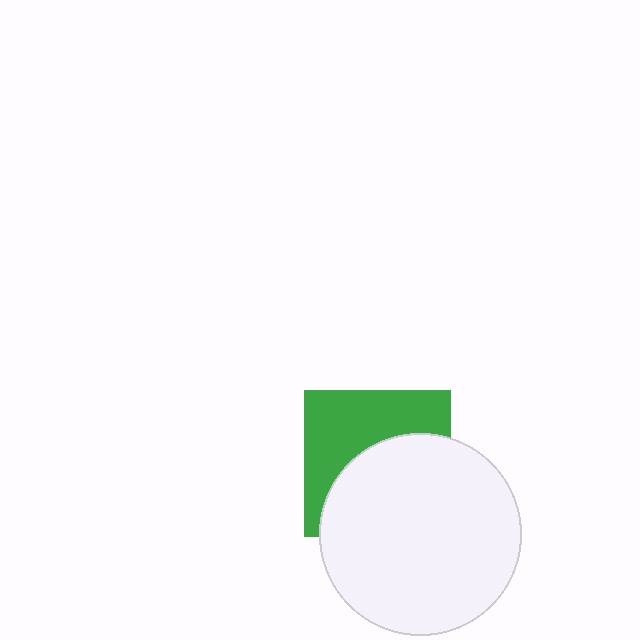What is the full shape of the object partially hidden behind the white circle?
The partially hidden object is a green square.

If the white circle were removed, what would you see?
You would see the complete green square.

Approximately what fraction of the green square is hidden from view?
Roughly 53% of the green square is hidden behind the white circle.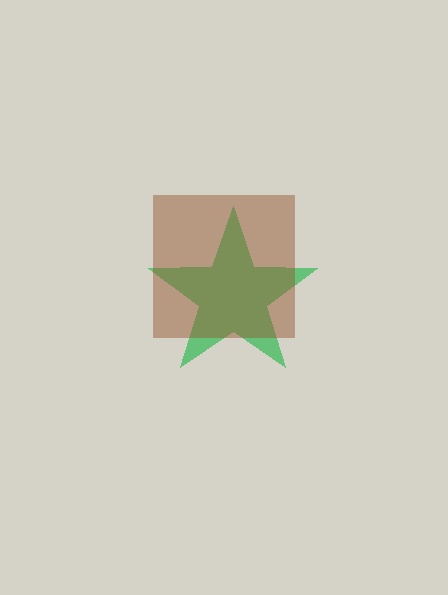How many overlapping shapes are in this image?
There are 2 overlapping shapes in the image.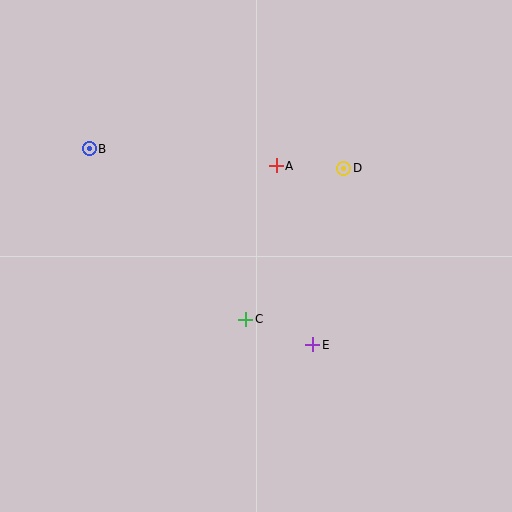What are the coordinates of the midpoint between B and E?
The midpoint between B and E is at (201, 247).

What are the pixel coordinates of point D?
Point D is at (344, 168).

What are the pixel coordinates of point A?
Point A is at (276, 166).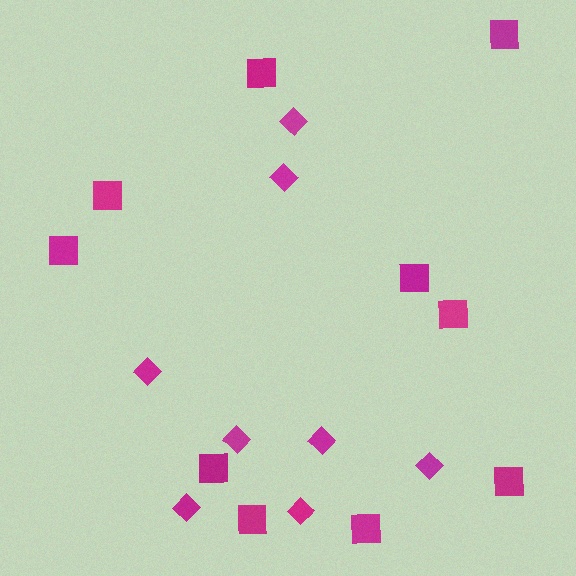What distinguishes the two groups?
There are 2 groups: one group of squares (10) and one group of diamonds (8).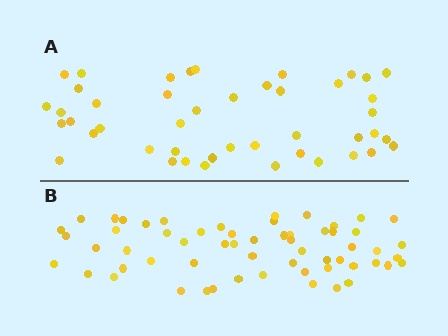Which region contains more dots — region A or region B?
Region B (the bottom region) has more dots.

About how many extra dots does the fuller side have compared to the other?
Region B has approximately 15 more dots than region A.